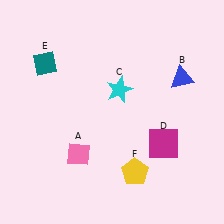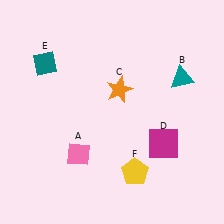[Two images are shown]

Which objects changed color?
B changed from blue to teal. C changed from cyan to orange.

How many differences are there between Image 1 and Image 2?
There are 2 differences between the two images.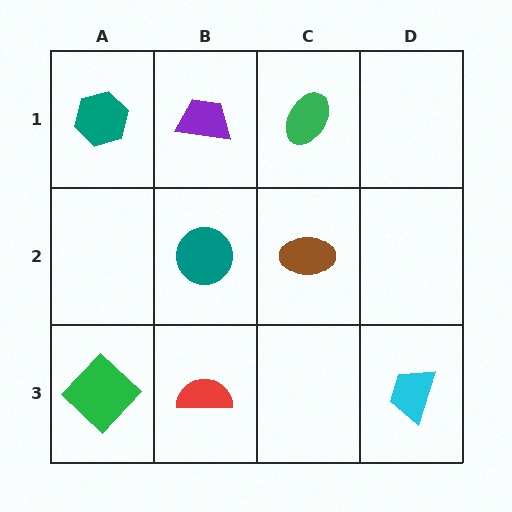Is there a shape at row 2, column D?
No, that cell is empty.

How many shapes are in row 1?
3 shapes.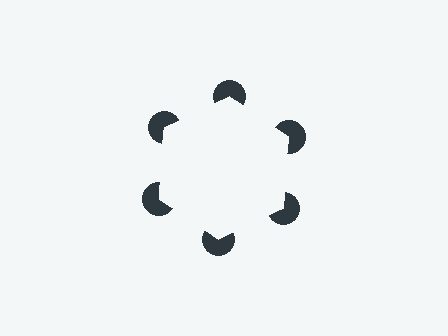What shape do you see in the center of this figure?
An illusory hexagon — its edges are inferred from the aligned wedge cuts in the pac-man discs, not physically drawn.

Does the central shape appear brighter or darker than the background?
It typically appears slightly brighter than the background, even though no actual brightness change is drawn.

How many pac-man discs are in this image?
There are 6 — one at each vertex of the illusory hexagon.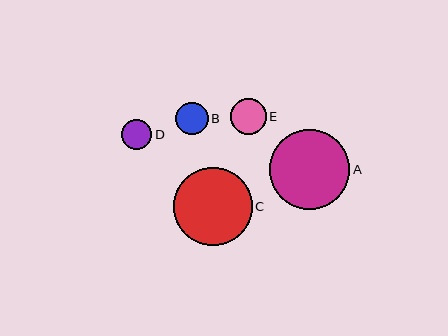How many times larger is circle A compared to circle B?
Circle A is approximately 2.5 times the size of circle B.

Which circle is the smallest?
Circle D is the smallest with a size of approximately 30 pixels.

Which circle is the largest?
Circle A is the largest with a size of approximately 80 pixels.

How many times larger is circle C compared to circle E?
Circle C is approximately 2.2 times the size of circle E.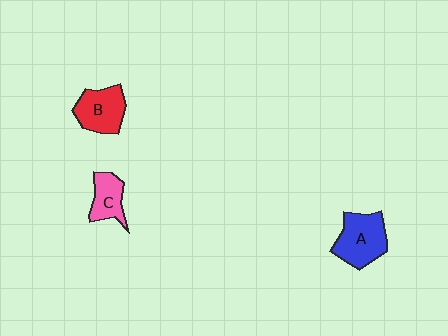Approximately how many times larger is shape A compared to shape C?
Approximately 1.6 times.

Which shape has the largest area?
Shape A (blue).